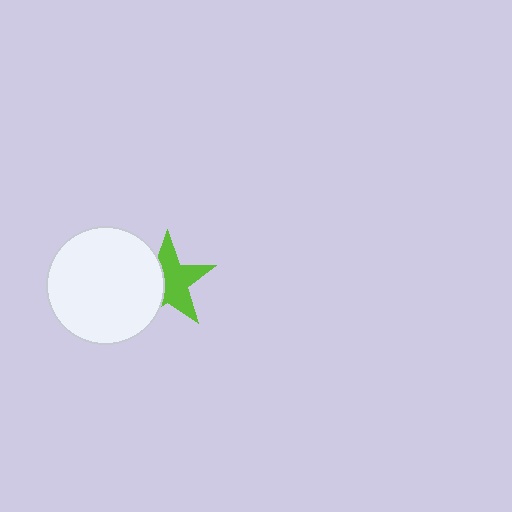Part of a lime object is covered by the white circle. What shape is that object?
It is a star.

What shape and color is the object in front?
The object in front is a white circle.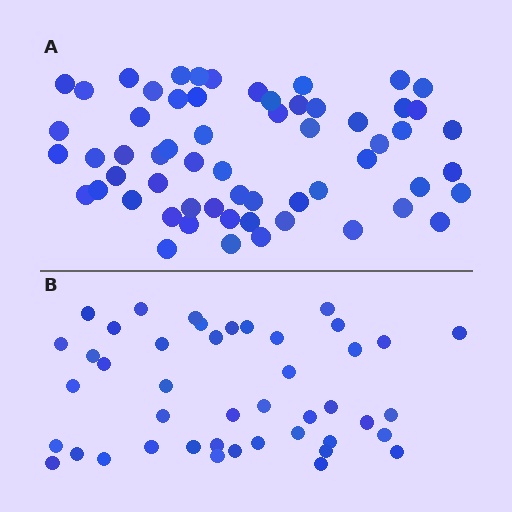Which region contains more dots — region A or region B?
Region A (the top region) has more dots.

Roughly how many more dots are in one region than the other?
Region A has approximately 15 more dots than region B.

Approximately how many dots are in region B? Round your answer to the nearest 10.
About 40 dots. (The exact count is 44, which rounds to 40.)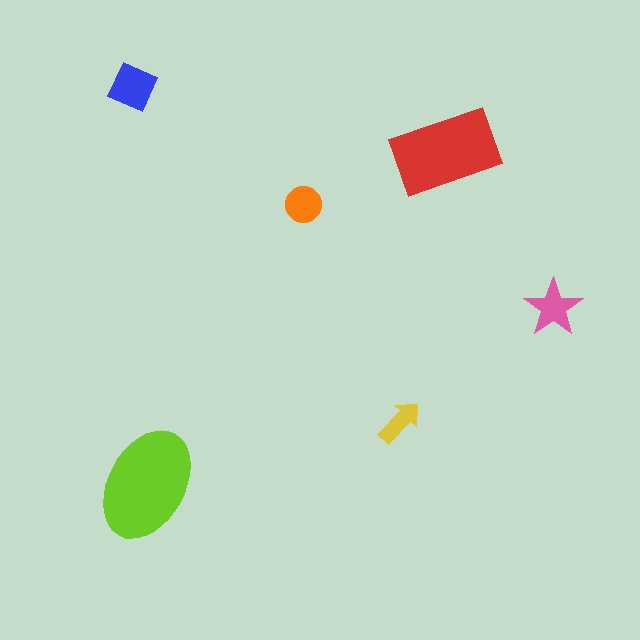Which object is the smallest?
The yellow arrow.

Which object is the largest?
The lime ellipse.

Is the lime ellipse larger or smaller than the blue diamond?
Larger.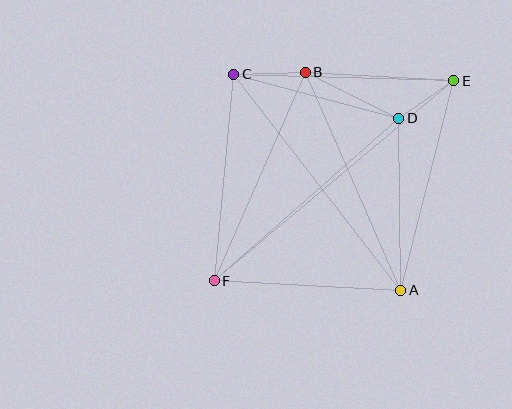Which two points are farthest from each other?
Points E and F are farthest from each other.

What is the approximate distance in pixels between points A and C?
The distance between A and C is approximately 273 pixels.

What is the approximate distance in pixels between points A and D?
The distance between A and D is approximately 172 pixels.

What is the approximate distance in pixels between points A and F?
The distance between A and F is approximately 187 pixels.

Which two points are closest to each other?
Points D and E are closest to each other.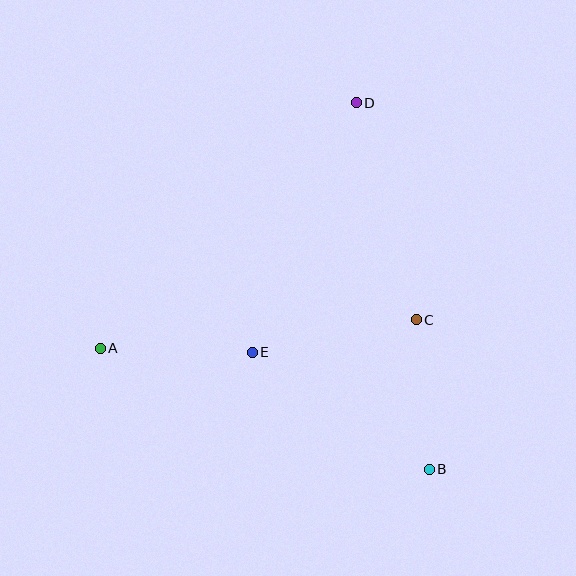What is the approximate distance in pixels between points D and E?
The distance between D and E is approximately 270 pixels.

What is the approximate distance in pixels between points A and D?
The distance between A and D is approximately 355 pixels.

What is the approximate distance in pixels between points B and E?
The distance between B and E is approximately 212 pixels.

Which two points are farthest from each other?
Points B and D are farthest from each other.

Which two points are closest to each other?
Points B and C are closest to each other.